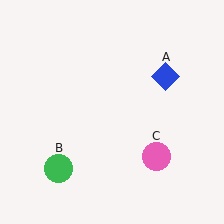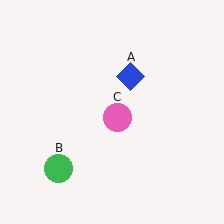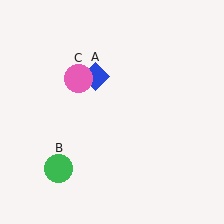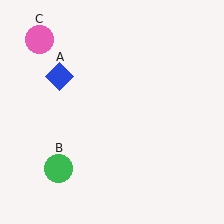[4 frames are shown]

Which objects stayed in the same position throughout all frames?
Green circle (object B) remained stationary.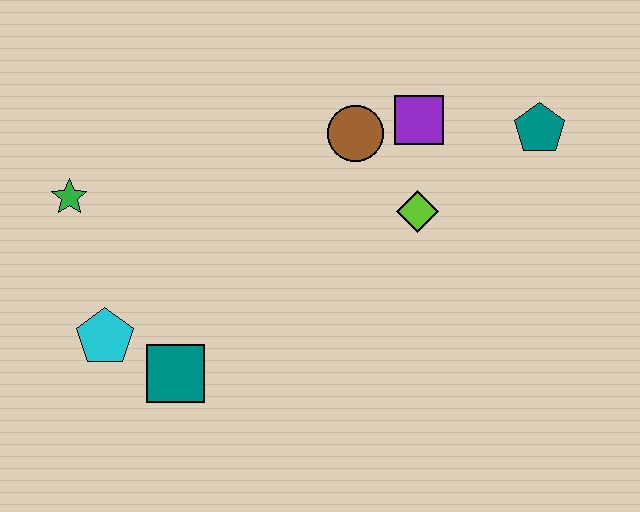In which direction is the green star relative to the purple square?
The green star is to the left of the purple square.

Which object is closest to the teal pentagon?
The purple square is closest to the teal pentagon.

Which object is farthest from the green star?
The teal pentagon is farthest from the green star.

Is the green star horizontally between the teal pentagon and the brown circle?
No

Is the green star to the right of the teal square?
No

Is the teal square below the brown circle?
Yes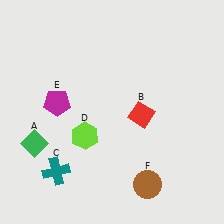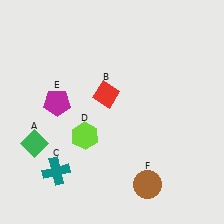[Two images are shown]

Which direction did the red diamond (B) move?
The red diamond (B) moved left.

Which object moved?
The red diamond (B) moved left.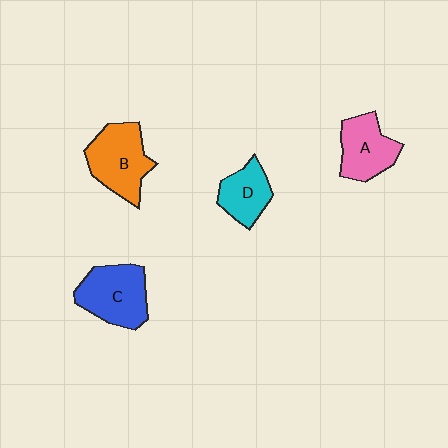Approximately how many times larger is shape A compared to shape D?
Approximately 1.2 times.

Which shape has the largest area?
Shape B (orange).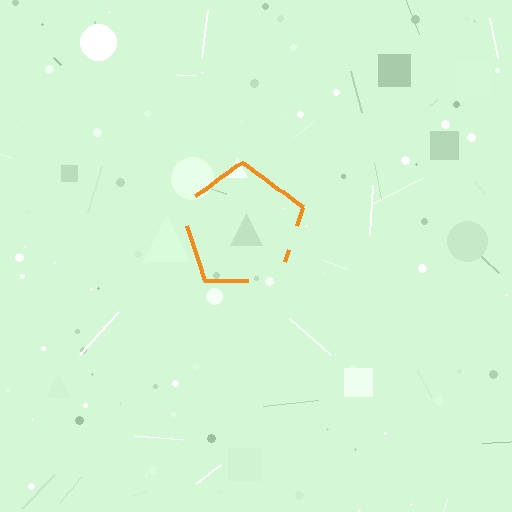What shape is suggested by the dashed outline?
The dashed outline suggests a pentagon.